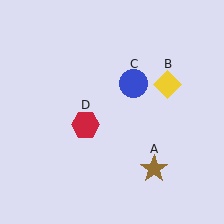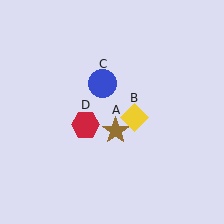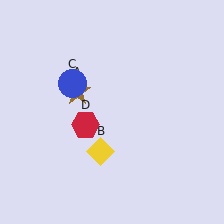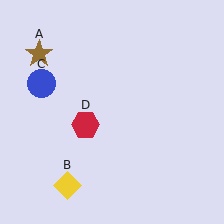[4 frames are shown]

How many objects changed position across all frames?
3 objects changed position: brown star (object A), yellow diamond (object B), blue circle (object C).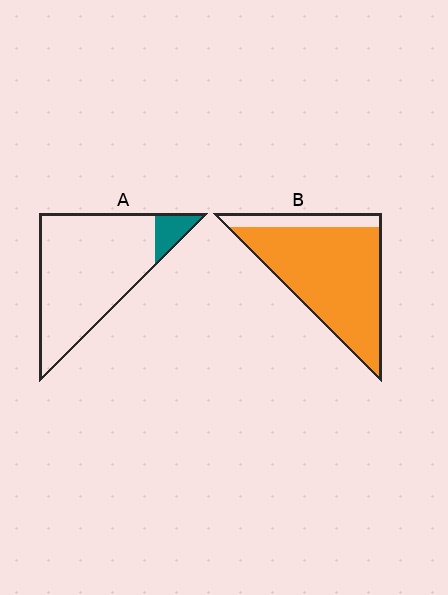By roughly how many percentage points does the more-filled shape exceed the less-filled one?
By roughly 75 percentage points (B over A).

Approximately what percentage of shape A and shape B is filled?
A is approximately 10% and B is approximately 85%.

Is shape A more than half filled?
No.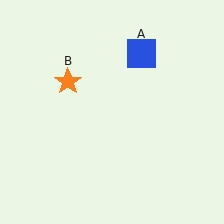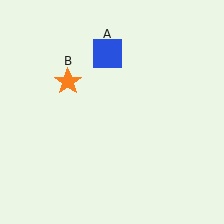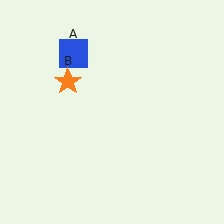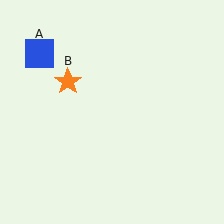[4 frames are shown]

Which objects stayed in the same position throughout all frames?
Orange star (object B) remained stationary.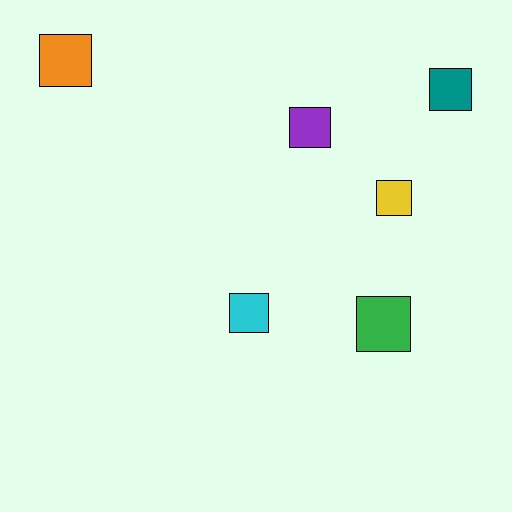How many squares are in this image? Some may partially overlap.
There are 6 squares.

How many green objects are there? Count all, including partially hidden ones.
There is 1 green object.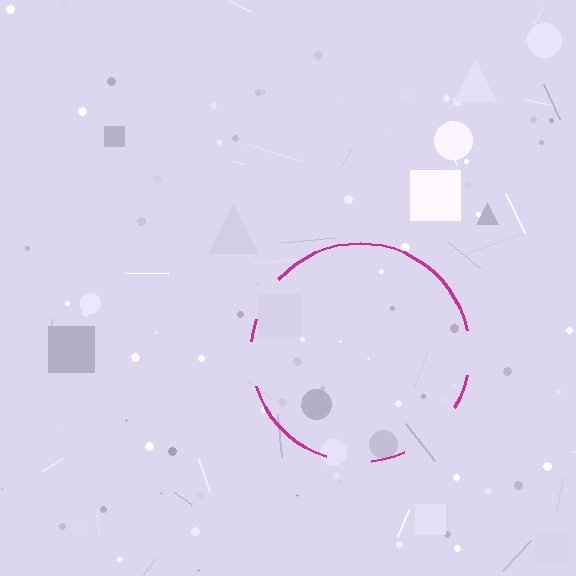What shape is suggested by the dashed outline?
The dashed outline suggests a circle.